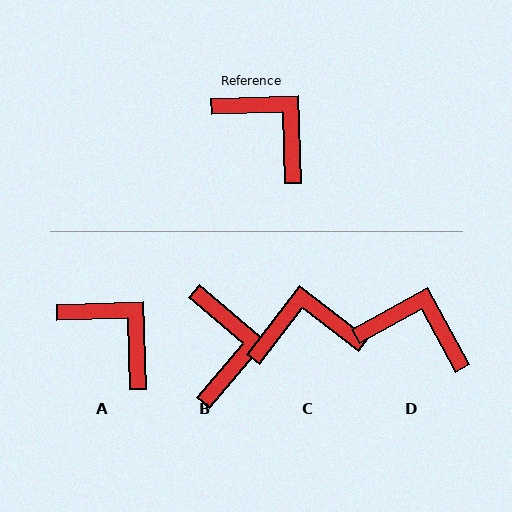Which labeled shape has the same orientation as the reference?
A.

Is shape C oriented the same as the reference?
No, it is off by about 51 degrees.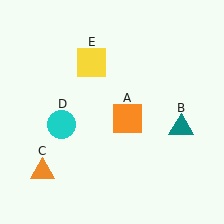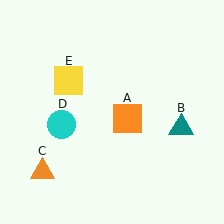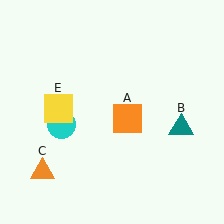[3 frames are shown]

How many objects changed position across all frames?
1 object changed position: yellow square (object E).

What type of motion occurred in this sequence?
The yellow square (object E) rotated counterclockwise around the center of the scene.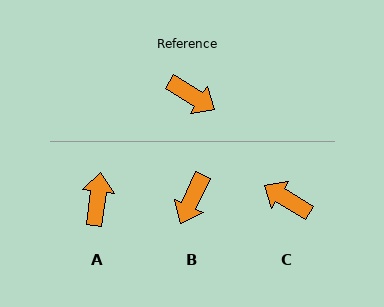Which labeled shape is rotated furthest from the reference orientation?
C, about 180 degrees away.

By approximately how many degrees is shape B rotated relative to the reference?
Approximately 83 degrees clockwise.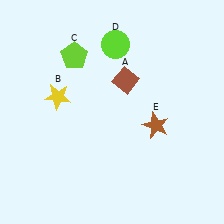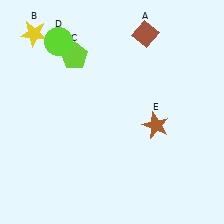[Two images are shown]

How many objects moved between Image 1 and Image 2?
3 objects moved between the two images.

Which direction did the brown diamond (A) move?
The brown diamond (A) moved up.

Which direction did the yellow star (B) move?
The yellow star (B) moved up.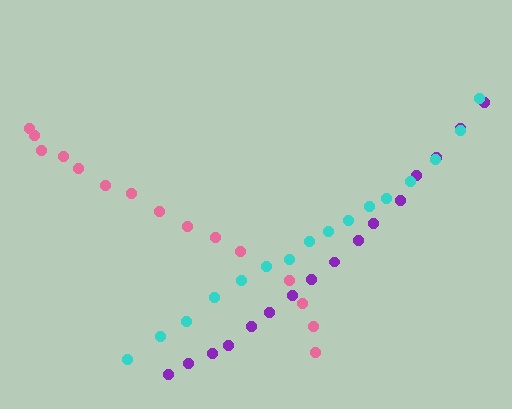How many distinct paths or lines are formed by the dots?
There are 3 distinct paths.